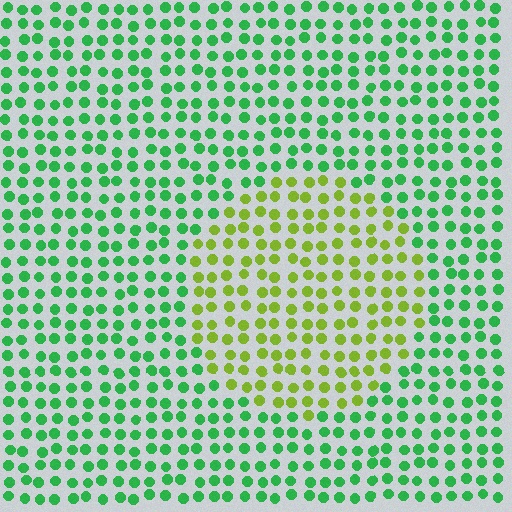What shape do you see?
I see a circle.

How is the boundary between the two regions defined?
The boundary is defined purely by a slight shift in hue (about 50 degrees). Spacing, size, and orientation are identical on both sides.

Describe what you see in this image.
The image is filled with small green elements in a uniform arrangement. A circle-shaped region is visible where the elements are tinted to a slightly different hue, forming a subtle color boundary.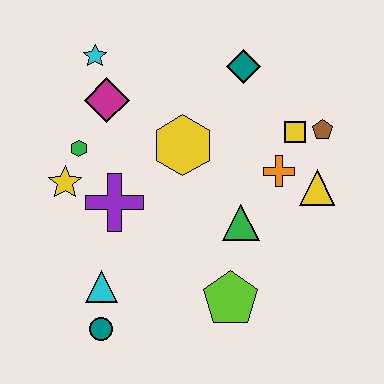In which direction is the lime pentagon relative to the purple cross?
The lime pentagon is to the right of the purple cross.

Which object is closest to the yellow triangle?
The orange cross is closest to the yellow triangle.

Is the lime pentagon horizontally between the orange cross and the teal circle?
Yes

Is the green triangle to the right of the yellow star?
Yes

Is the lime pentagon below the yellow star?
Yes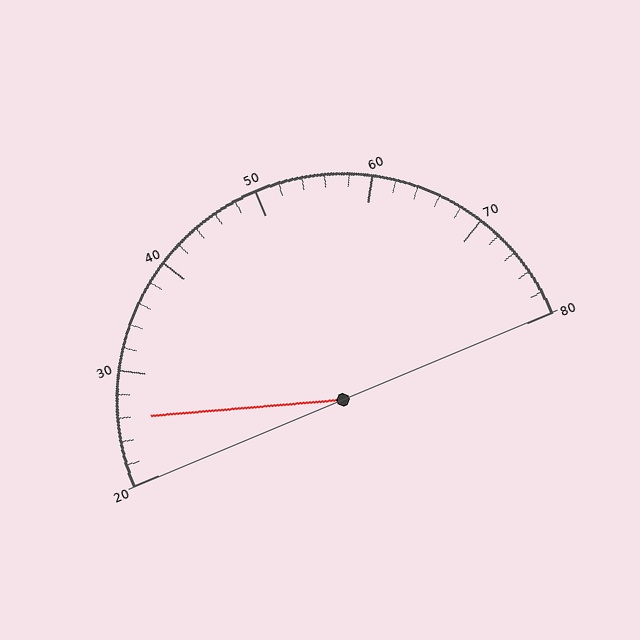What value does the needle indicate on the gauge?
The needle indicates approximately 26.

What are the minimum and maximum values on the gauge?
The gauge ranges from 20 to 80.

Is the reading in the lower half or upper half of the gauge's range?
The reading is in the lower half of the range (20 to 80).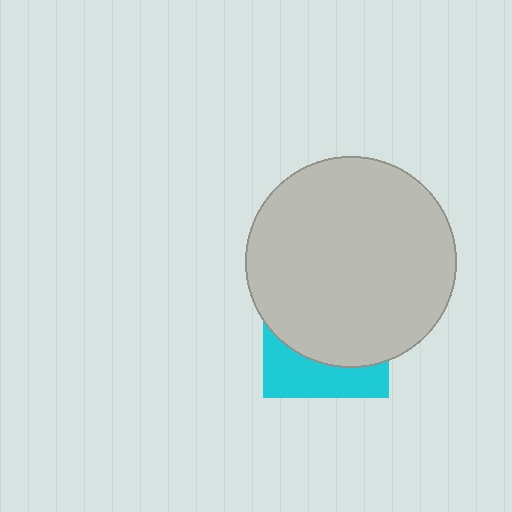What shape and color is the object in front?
The object in front is a light gray circle.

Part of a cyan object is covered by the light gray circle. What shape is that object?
It is a square.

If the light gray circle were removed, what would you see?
You would see the complete cyan square.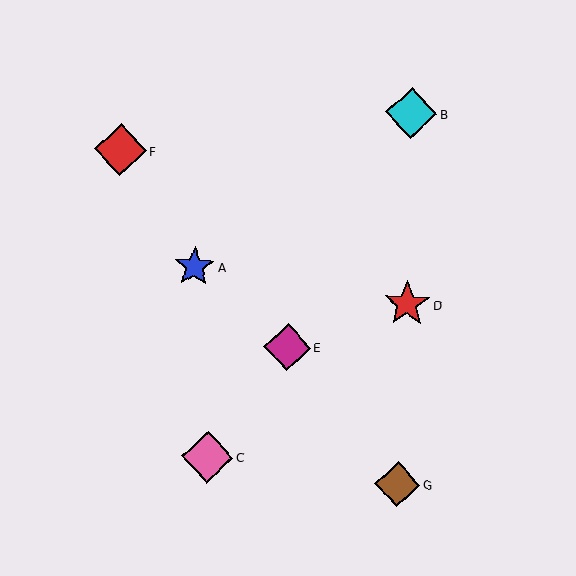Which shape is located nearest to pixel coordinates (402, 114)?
The cyan diamond (labeled B) at (411, 113) is nearest to that location.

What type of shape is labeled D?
Shape D is a red star.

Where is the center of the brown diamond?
The center of the brown diamond is at (397, 484).